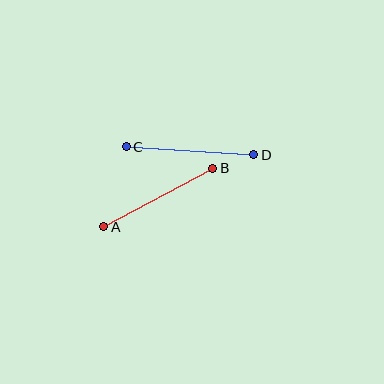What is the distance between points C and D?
The distance is approximately 128 pixels.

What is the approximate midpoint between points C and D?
The midpoint is at approximately (190, 151) pixels.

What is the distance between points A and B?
The distance is approximately 124 pixels.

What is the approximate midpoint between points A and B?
The midpoint is at approximately (158, 197) pixels.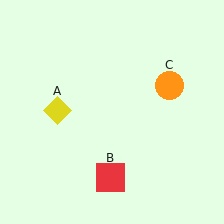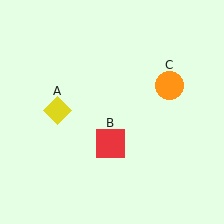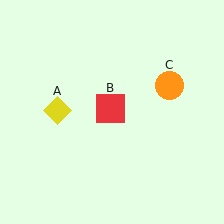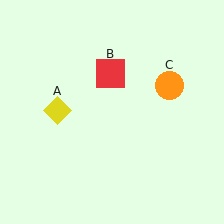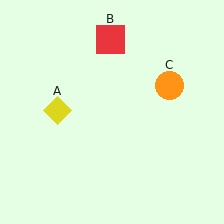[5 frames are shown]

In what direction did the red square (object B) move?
The red square (object B) moved up.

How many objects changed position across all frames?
1 object changed position: red square (object B).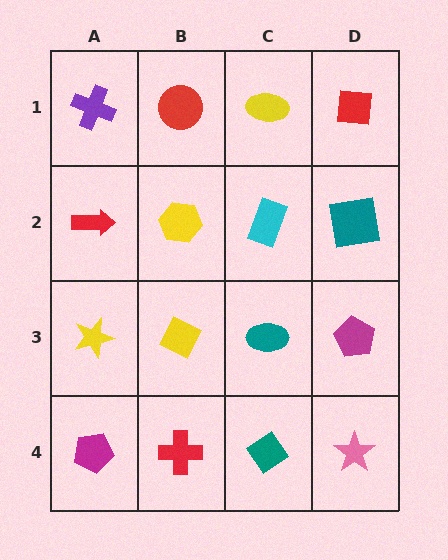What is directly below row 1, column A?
A red arrow.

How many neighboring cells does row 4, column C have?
3.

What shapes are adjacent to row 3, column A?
A red arrow (row 2, column A), a magenta pentagon (row 4, column A), a yellow diamond (row 3, column B).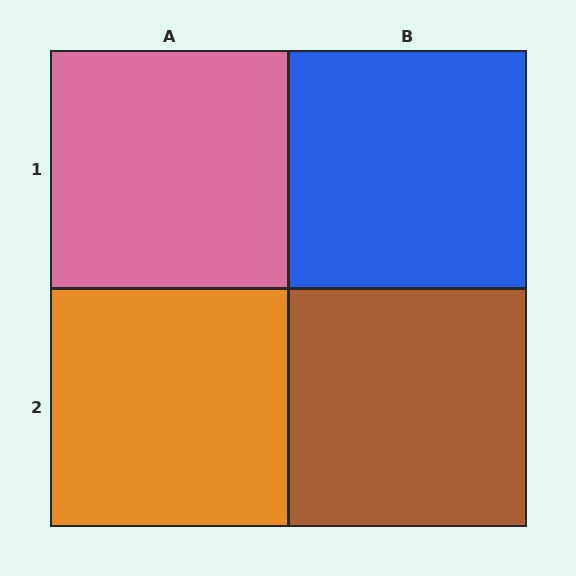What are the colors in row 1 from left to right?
Pink, blue.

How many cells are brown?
1 cell is brown.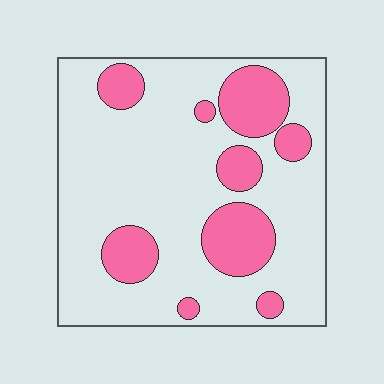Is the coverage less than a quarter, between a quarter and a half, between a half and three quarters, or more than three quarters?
Less than a quarter.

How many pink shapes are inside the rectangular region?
9.